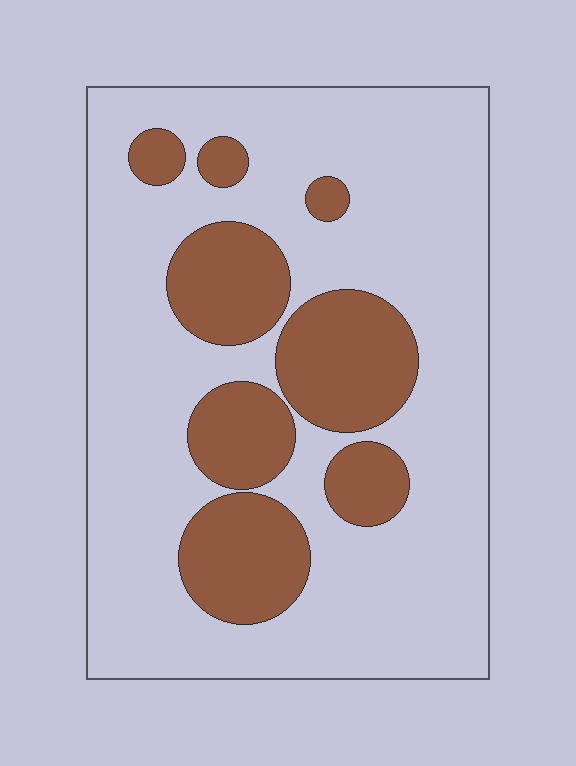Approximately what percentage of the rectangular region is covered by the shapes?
Approximately 25%.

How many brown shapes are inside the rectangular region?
8.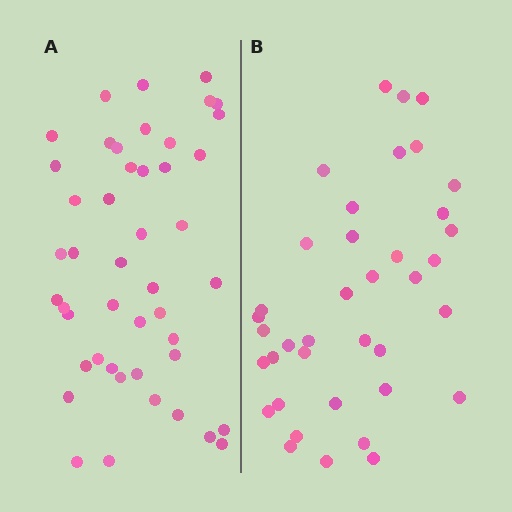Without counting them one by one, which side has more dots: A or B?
Region A (the left region) has more dots.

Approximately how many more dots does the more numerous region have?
Region A has roughly 8 or so more dots than region B.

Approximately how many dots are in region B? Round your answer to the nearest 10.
About 40 dots. (The exact count is 38, which rounds to 40.)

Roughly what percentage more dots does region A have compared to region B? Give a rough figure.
About 20% more.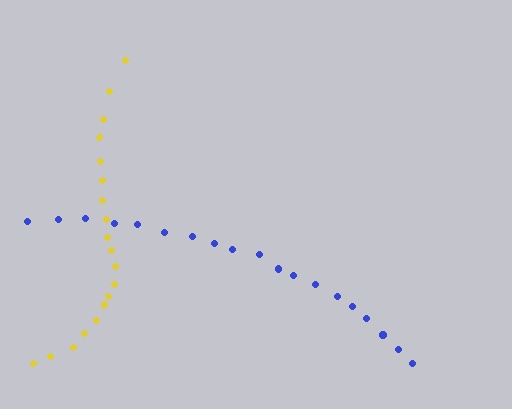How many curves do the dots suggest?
There are 2 distinct paths.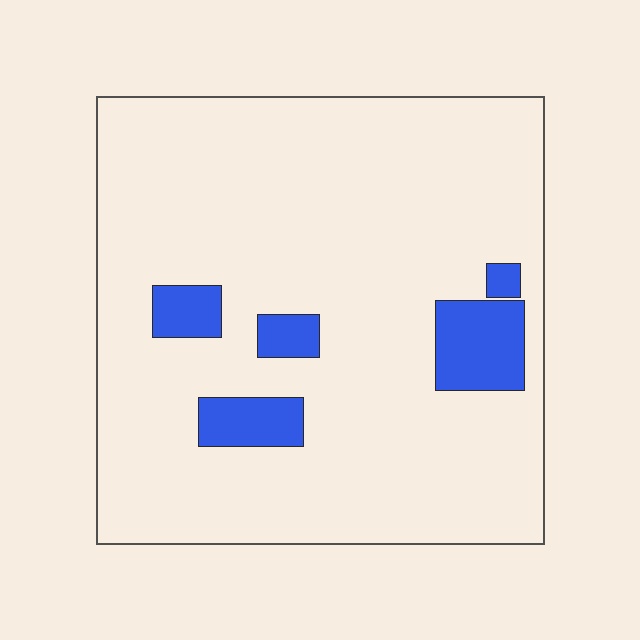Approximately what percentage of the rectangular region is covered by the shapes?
Approximately 10%.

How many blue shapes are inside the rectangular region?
5.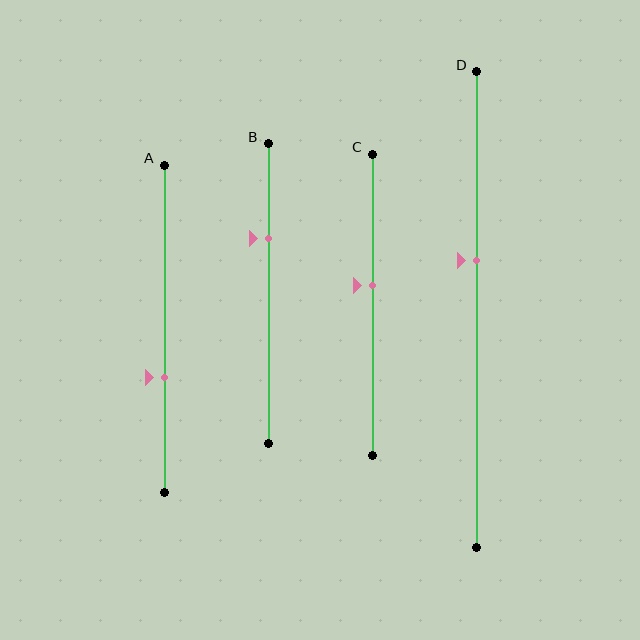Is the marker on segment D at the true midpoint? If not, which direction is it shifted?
No, the marker on segment D is shifted upward by about 10% of the segment length.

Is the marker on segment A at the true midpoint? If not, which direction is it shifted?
No, the marker on segment A is shifted downward by about 15% of the segment length.